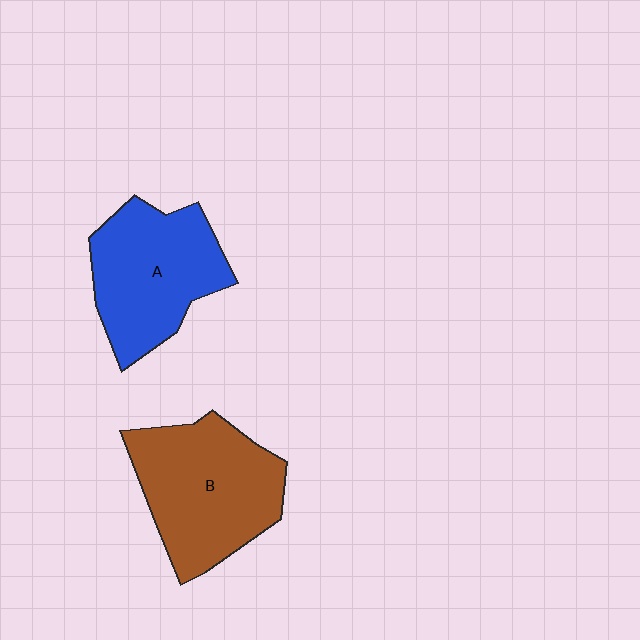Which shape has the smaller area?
Shape A (blue).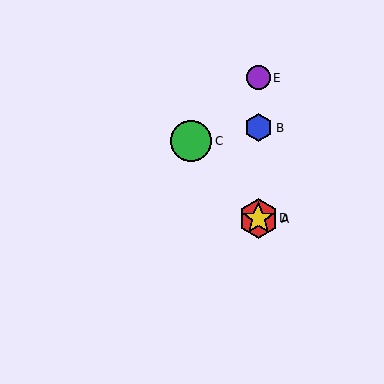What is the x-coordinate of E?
Object E is at x≈258.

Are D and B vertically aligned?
Yes, both are at x≈258.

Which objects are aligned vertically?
Objects A, B, D, E are aligned vertically.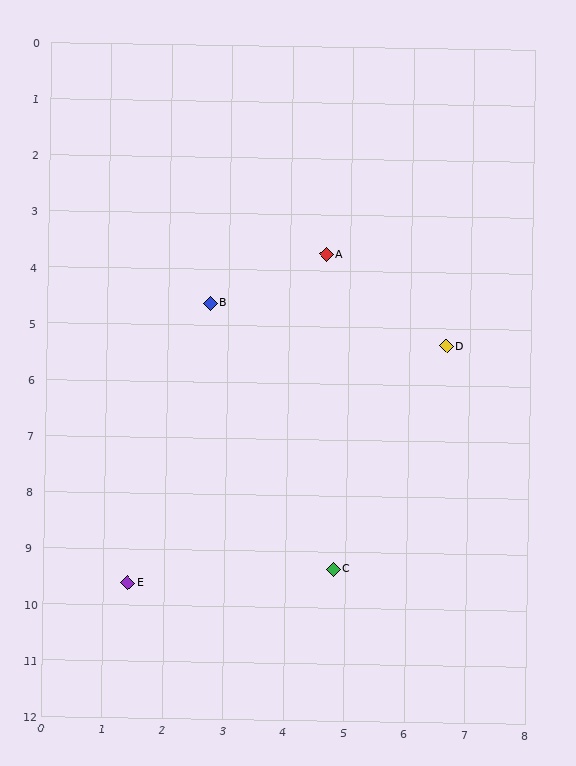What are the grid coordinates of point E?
Point E is at approximately (1.4, 9.6).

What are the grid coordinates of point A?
Point A is at approximately (4.6, 3.7).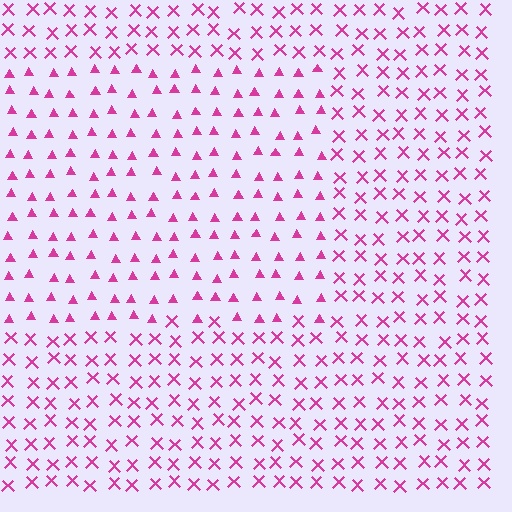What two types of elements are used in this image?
The image uses triangles inside the rectangle region and X marks outside it.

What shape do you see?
I see a rectangle.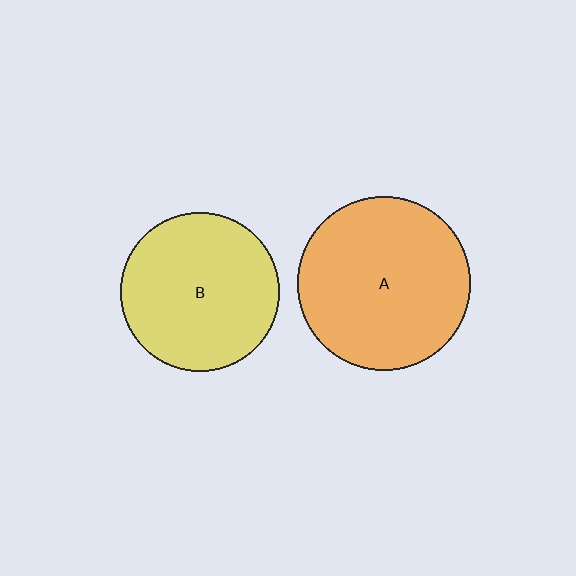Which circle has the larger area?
Circle A (orange).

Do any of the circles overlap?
No, none of the circles overlap.